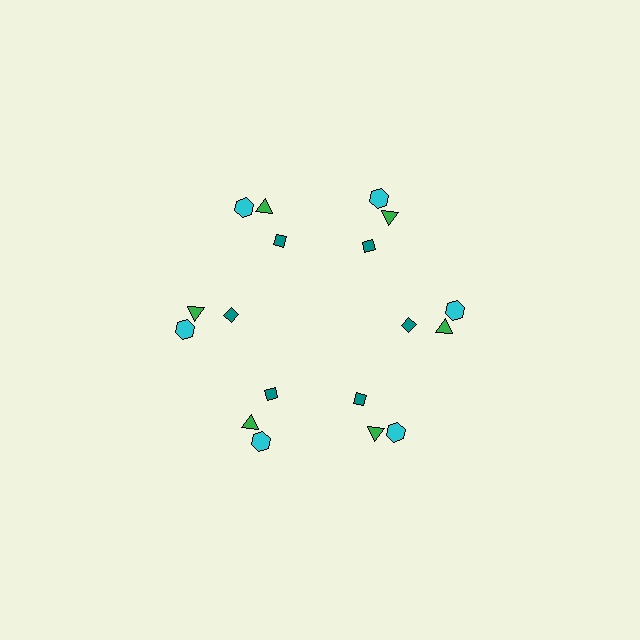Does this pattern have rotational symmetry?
Yes, this pattern has 6-fold rotational symmetry. It looks the same after rotating 60 degrees around the center.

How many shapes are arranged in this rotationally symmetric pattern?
There are 18 shapes, arranged in 6 groups of 3.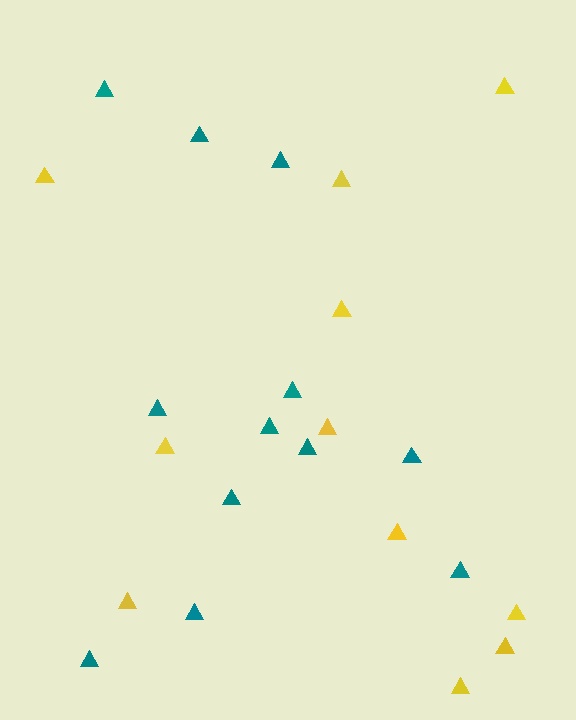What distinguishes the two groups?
There are 2 groups: one group of teal triangles (12) and one group of yellow triangles (11).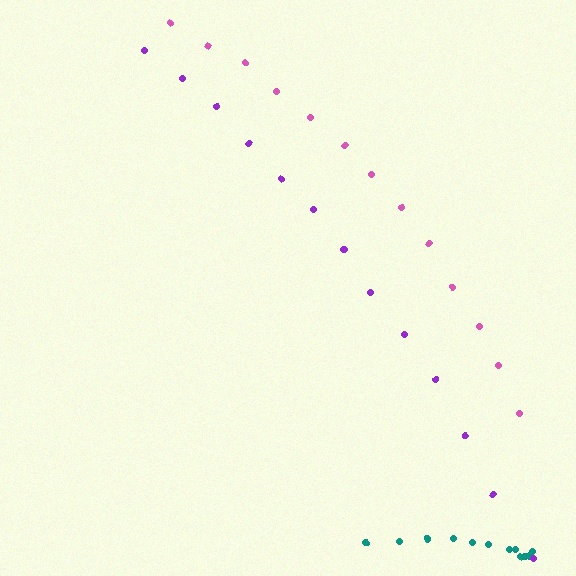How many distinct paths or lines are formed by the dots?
There are 3 distinct paths.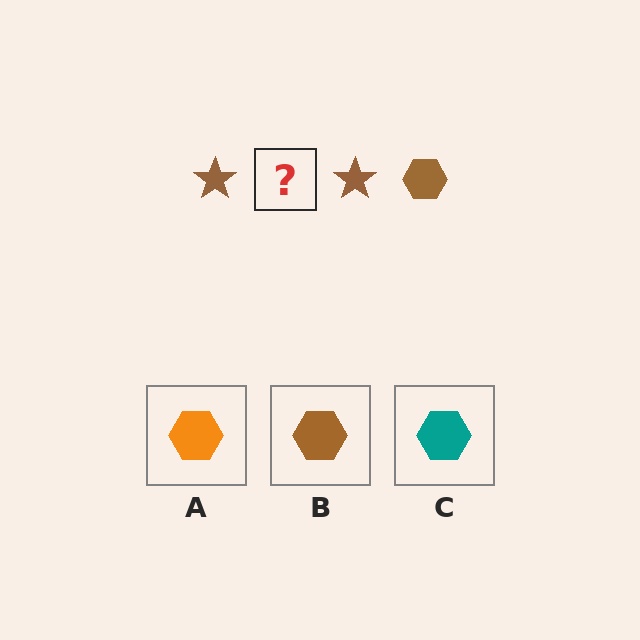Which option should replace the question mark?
Option B.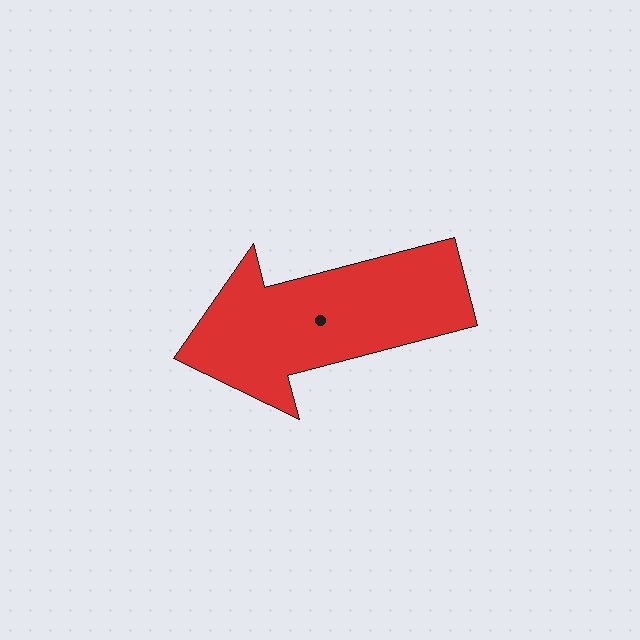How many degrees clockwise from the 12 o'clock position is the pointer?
Approximately 255 degrees.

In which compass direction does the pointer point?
West.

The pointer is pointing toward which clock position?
Roughly 9 o'clock.